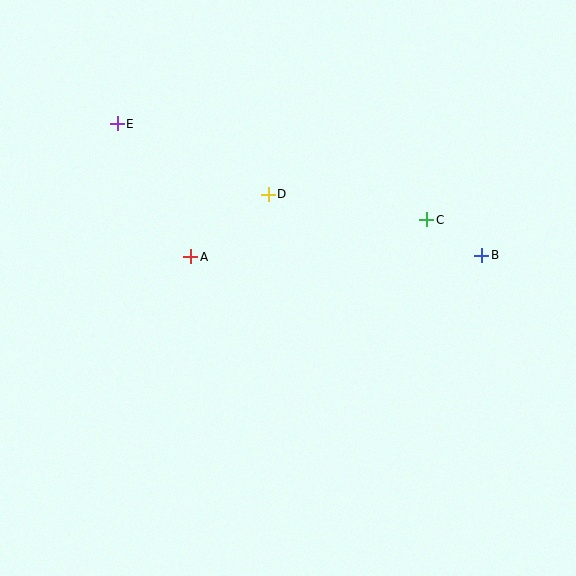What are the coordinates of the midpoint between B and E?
The midpoint between B and E is at (300, 190).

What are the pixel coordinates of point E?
Point E is at (117, 124).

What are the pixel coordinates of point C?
Point C is at (427, 220).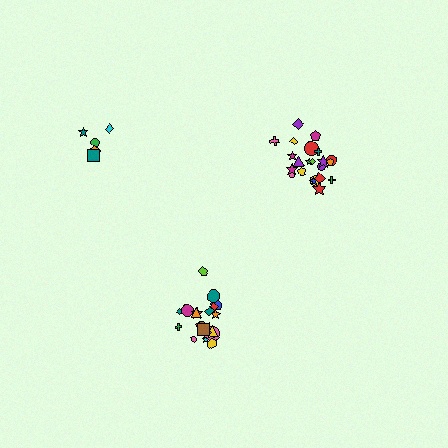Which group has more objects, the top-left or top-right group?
The top-right group.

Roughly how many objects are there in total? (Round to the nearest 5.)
Roughly 50 objects in total.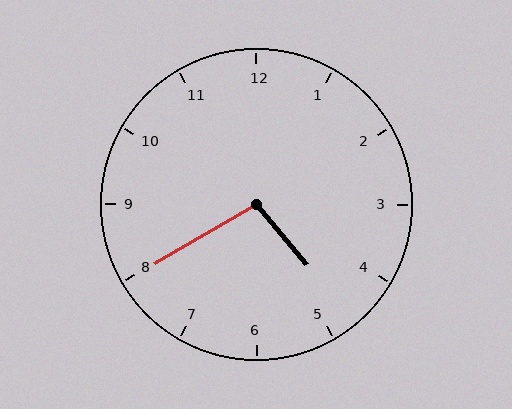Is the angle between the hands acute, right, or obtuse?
It is obtuse.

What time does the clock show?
4:40.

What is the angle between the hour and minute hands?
Approximately 100 degrees.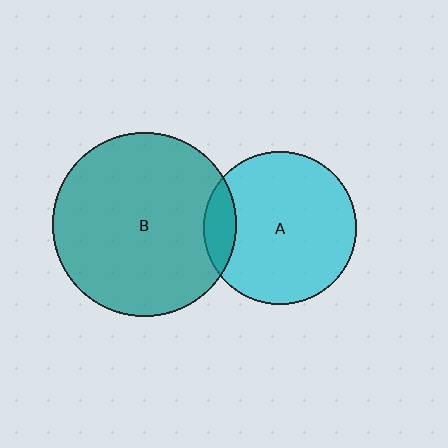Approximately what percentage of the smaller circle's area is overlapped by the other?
Approximately 10%.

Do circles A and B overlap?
Yes.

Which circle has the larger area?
Circle B (teal).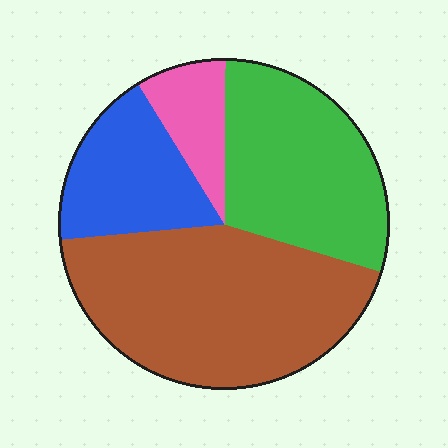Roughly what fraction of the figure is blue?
Blue takes up about one sixth (1/6) of the figure.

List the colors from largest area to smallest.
From largest to smallest: brown, green, blue, pink.